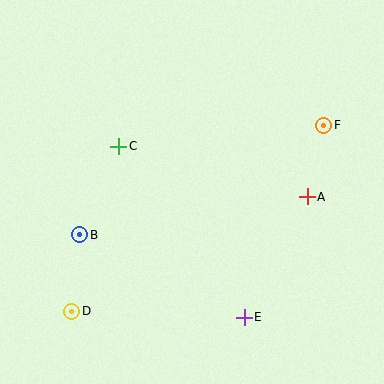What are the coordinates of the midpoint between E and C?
The midpoint between E and C is at (181, 232).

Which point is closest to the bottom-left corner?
Point D is closest to the bottom-left corner.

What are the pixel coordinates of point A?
Point A is at (307, 197).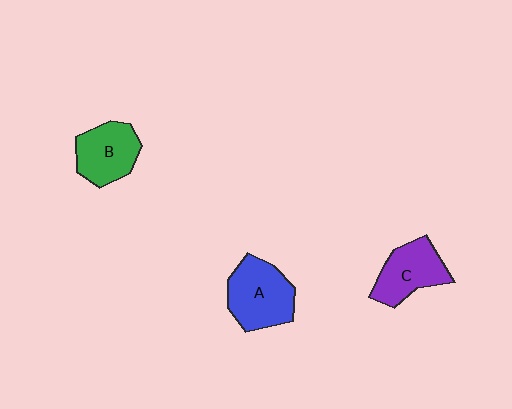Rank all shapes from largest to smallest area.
From largest to smallest: A (blue), C (purple), B (green).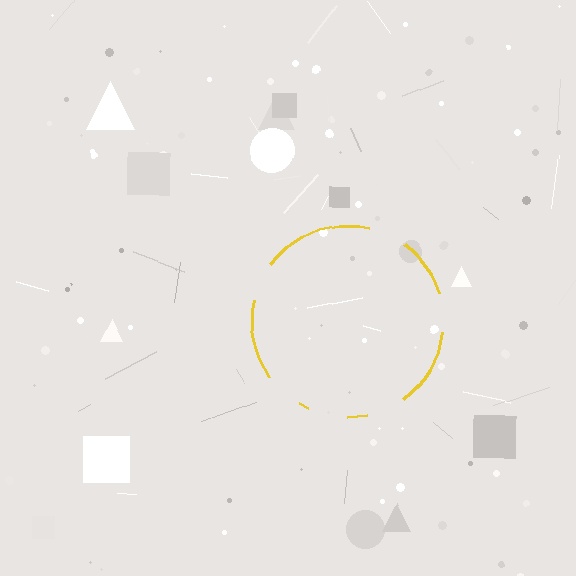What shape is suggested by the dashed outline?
The dashed outline suggests a circle.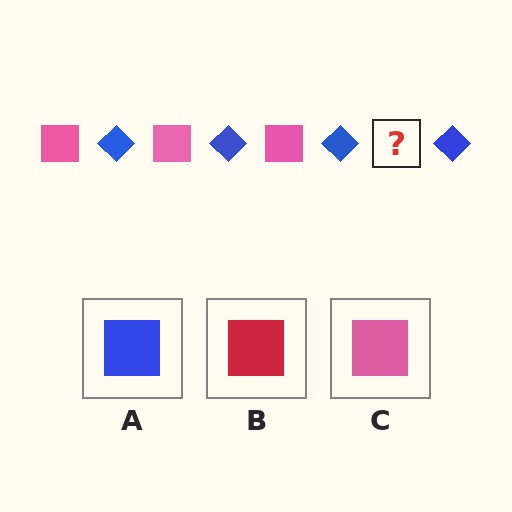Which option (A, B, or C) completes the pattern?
C.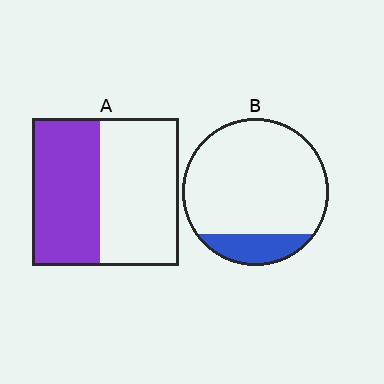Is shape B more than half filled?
No.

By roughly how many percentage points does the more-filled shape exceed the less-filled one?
By roughly 30 percentage points (A over B).